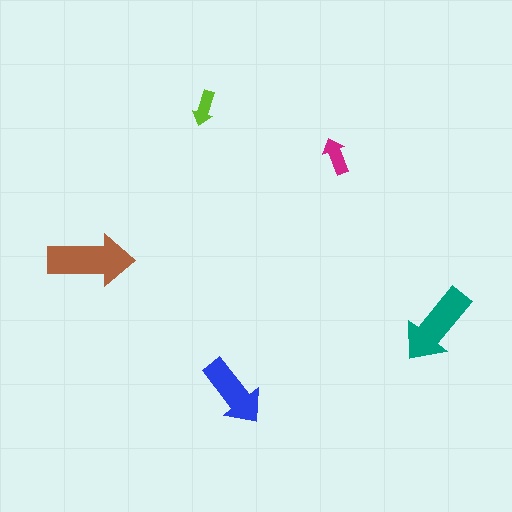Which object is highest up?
The lime arrow is topmost.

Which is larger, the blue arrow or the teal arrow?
The teal one.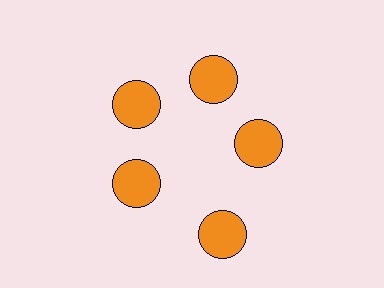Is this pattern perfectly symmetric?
No. The 5 orange circles are arranged in a ring, but one element near the 5 o'clock position is pushed outward from the center, breaking the 5-fold rotational symmetry.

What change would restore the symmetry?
The symmetry would be restored by moving it inward, back onto the ring so that all 5 circles sit at equal angles and equal distance from the center.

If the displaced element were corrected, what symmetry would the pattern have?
It would have 5-fold rotational symmetry — the pattern would map onto itself every 72 degrees.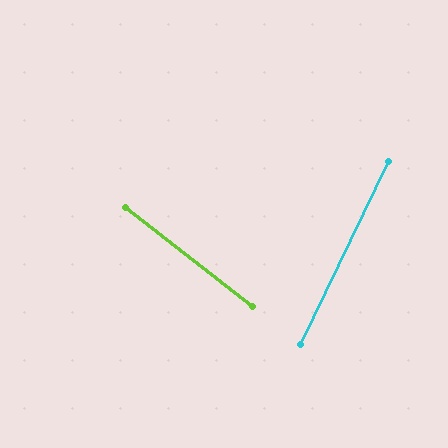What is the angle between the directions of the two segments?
Approximately 77 degrees.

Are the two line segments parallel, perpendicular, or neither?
Neither parallel nor perpendicular — they differ by about 77°.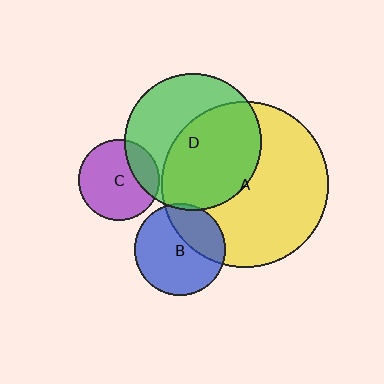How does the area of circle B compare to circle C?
Approximately 1.3 times.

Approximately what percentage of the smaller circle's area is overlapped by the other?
Approximately 55%.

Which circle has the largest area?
Circle A (yellow).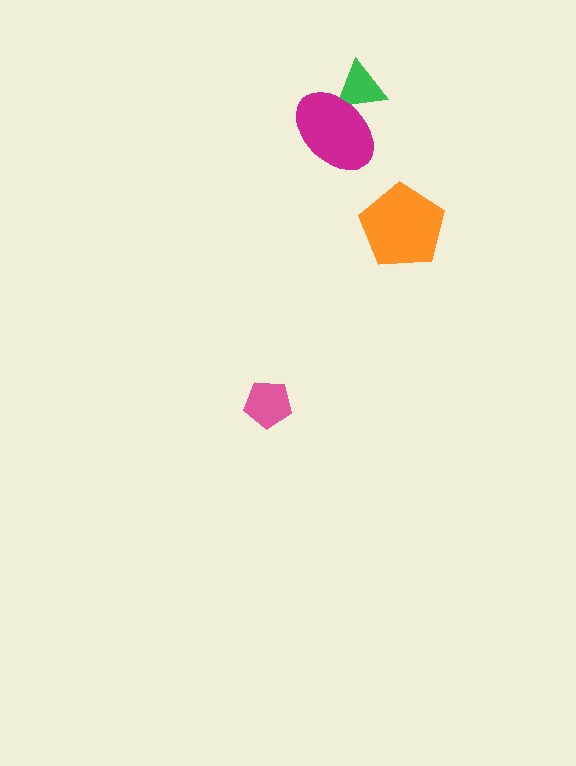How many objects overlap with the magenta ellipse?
1 object overlaps with the magenta ellipse.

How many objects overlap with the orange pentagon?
0 objects overlap with the orange pentagon.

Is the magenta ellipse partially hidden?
No, no other shape covers it.